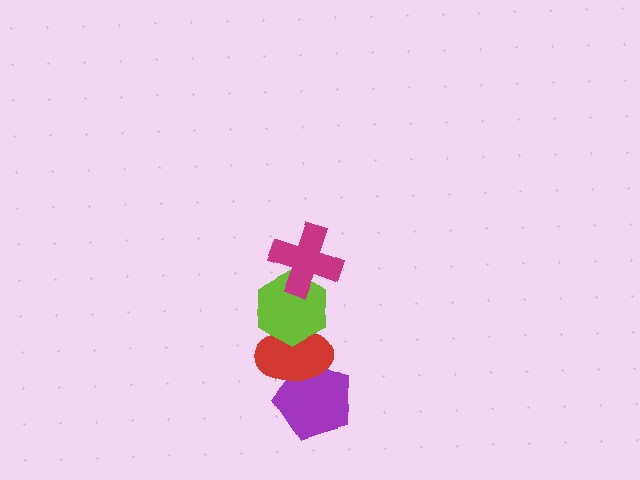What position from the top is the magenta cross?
The magenta cross is 1st from the top.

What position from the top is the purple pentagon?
The purple pentagon is 4th from the top.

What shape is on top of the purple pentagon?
The red ellipse is on top of the purple pentagon.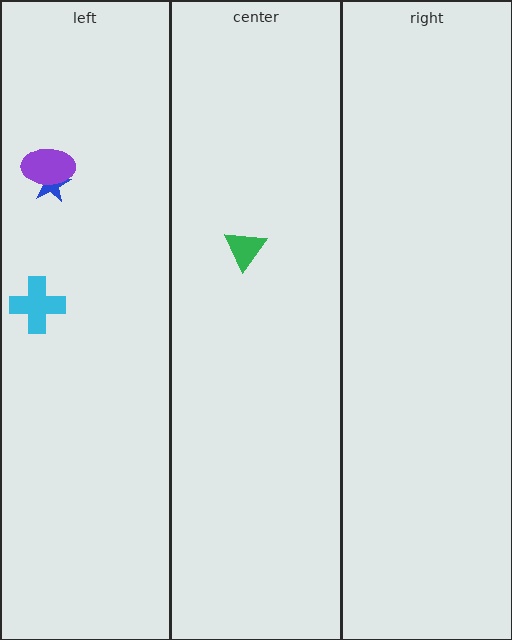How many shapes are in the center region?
1.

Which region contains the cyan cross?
The left region.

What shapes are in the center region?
The green triangle.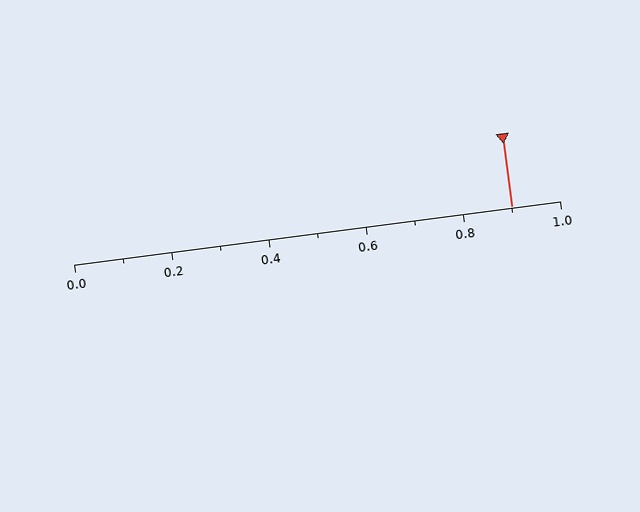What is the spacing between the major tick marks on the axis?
The major ticks are spaced 0.2 apart.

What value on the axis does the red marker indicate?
The marker indicates approximately 0.9.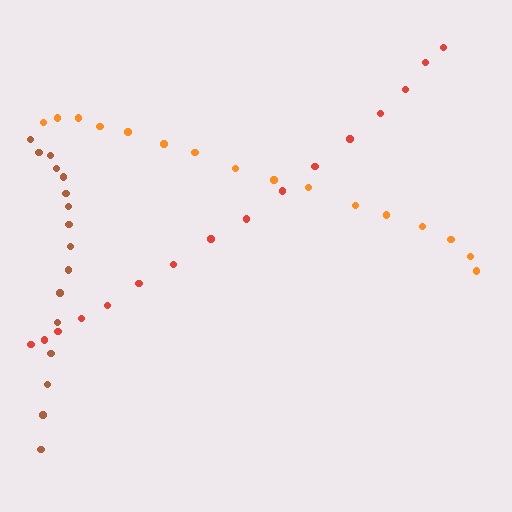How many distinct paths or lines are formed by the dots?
There are 3 distinct paths.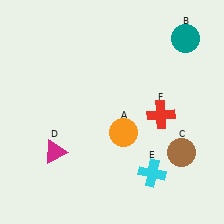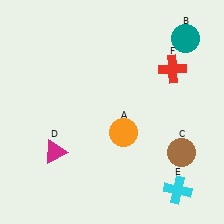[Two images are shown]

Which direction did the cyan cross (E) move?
The cyan cross (E) moved right.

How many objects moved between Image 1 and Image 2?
2 objects moved between the two images.